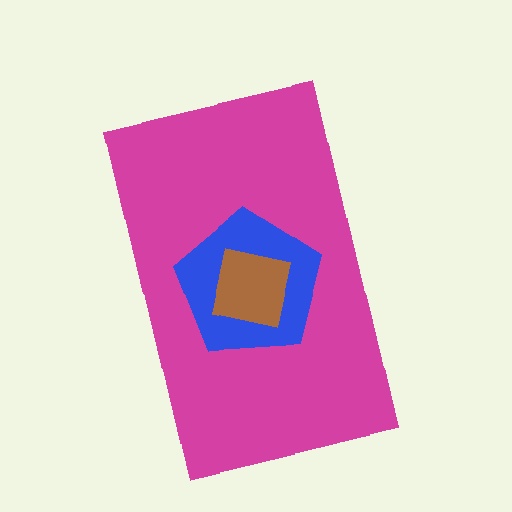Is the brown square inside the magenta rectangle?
Yes.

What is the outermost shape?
The magenta rectangle.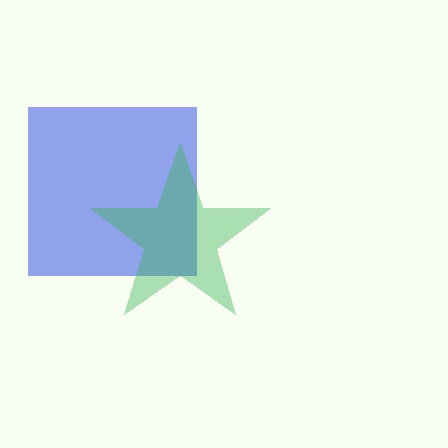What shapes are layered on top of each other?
The layered shapes are: a blue square, a green star.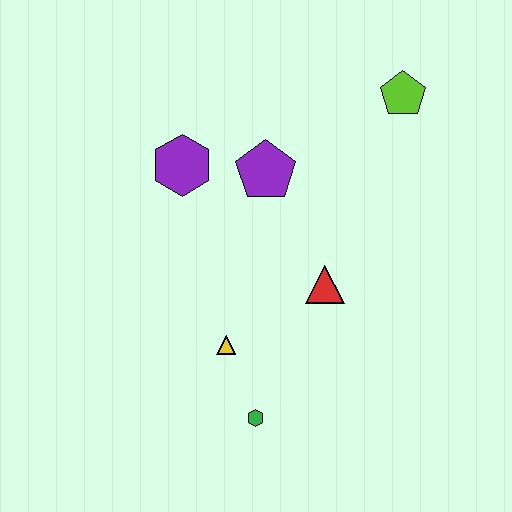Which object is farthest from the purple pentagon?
The green hexagon is farthest from the purple pentagon.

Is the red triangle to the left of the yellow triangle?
No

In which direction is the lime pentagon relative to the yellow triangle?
The lime pentagon is above the yellow triangle.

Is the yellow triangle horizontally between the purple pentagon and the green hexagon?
No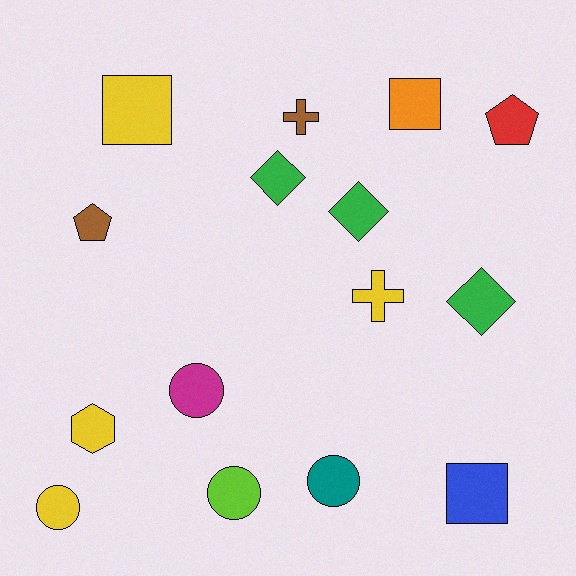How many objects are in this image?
There are 15 objects.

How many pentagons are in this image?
There are 2 pentagons.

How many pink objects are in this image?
There are no pink objects.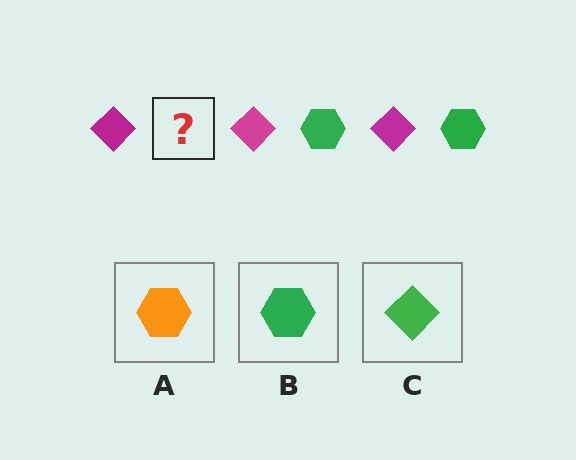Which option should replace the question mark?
Option B.